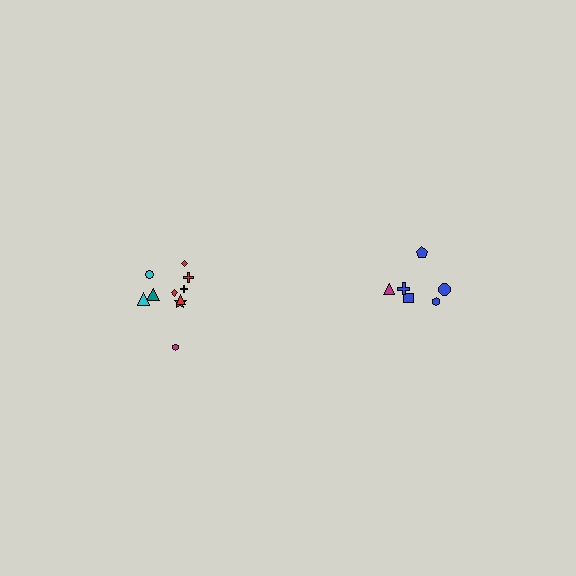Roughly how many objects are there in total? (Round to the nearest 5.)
Roughly 15 objects in total.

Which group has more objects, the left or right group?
The left group.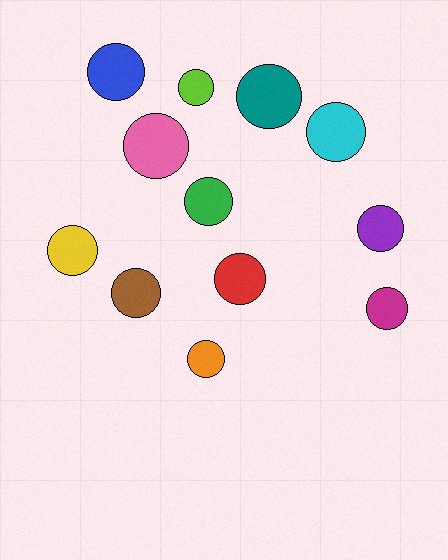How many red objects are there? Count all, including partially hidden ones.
There is 1 red object.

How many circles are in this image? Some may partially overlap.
There are 12 circles.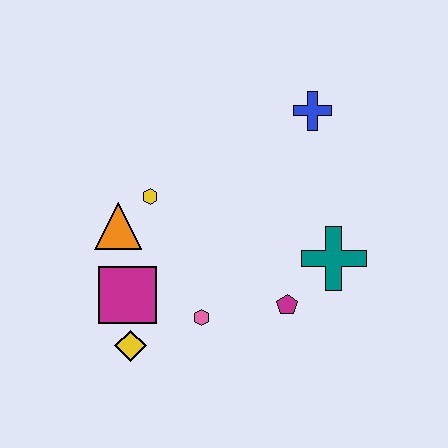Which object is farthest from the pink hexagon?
The blue cross is farthest from the pink hexagon.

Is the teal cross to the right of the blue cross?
Yes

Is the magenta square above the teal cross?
No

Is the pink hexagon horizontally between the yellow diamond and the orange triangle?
No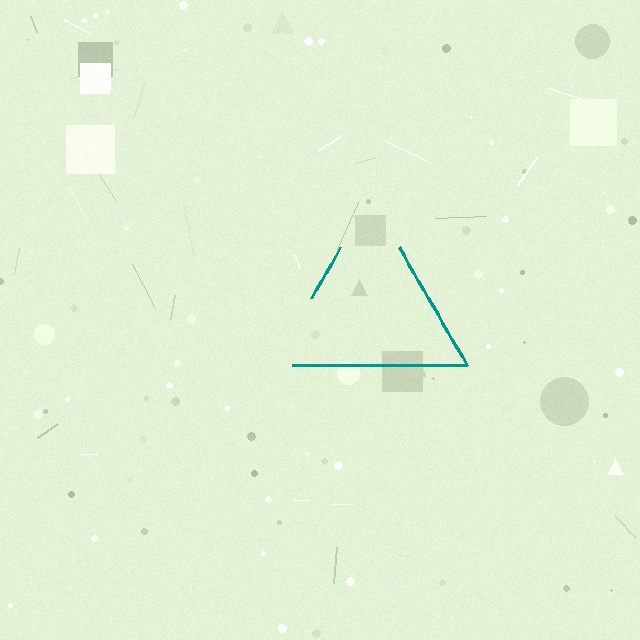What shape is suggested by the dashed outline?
The dashed outline suggests a triangle.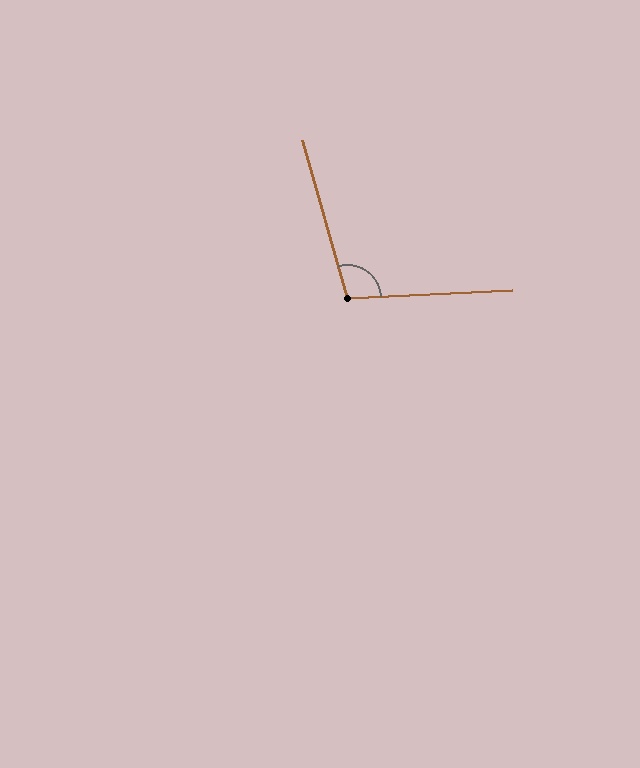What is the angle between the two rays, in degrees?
Approximately 103 degrees.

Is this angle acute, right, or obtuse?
It is obtuse.